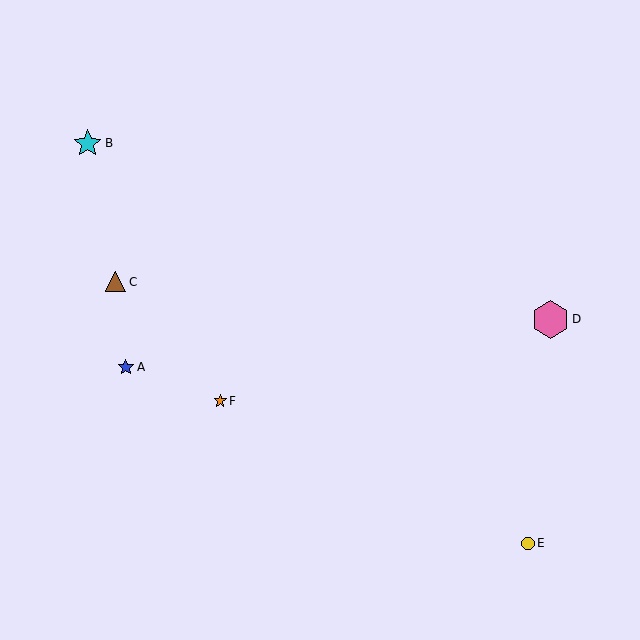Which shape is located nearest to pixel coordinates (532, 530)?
The yellow circle (labeled E) at (528, 543) is nearest to that location.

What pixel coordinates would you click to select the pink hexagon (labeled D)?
Click at (551, 319) to select the pink hexagon D.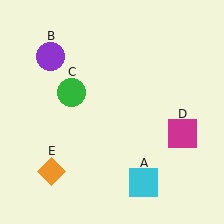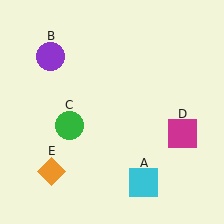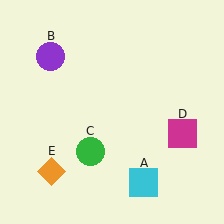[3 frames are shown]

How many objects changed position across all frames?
1 object changed position: green circle (object C).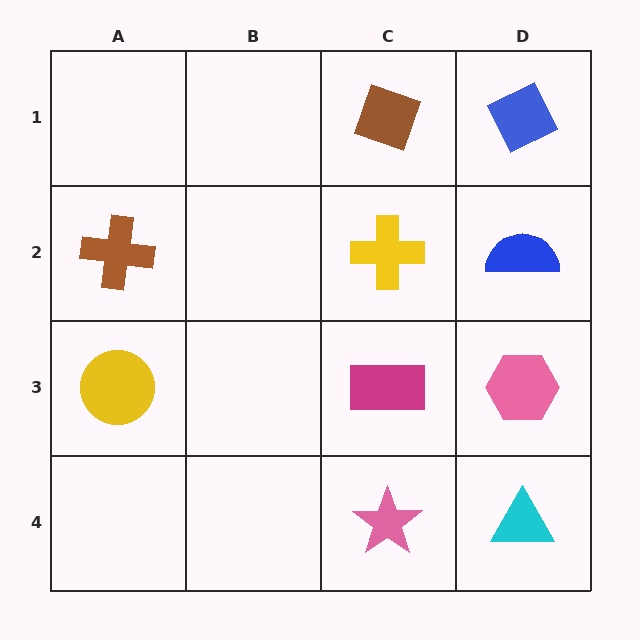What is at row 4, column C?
A pink star.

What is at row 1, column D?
A blue diamond.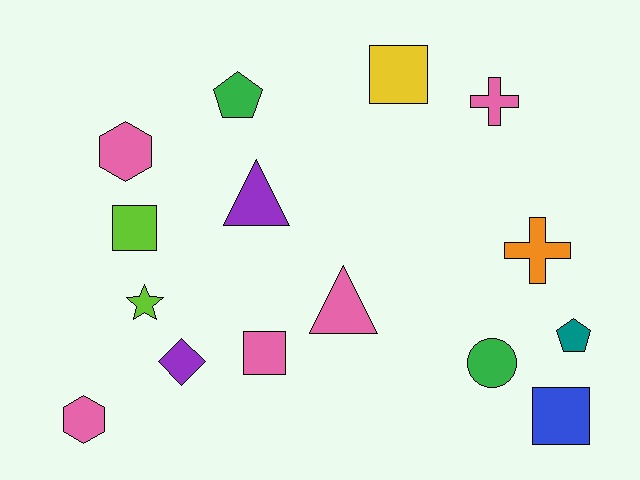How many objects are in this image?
There are 15 objects.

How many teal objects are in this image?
There is 1 teal object.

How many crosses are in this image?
There are 2 crosses.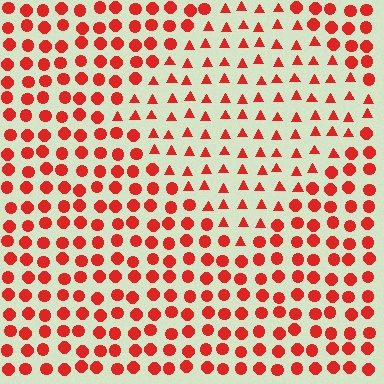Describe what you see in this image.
The image is filled with small red elements arranged in a uniform grid. A diamond-shaped region contains triangles, while the surrounding area contains circles. The boundary is defined purely by the change in element shape.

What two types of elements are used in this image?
The image uses triangles inside the diamond region and circles outside it.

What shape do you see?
I see a diamond.